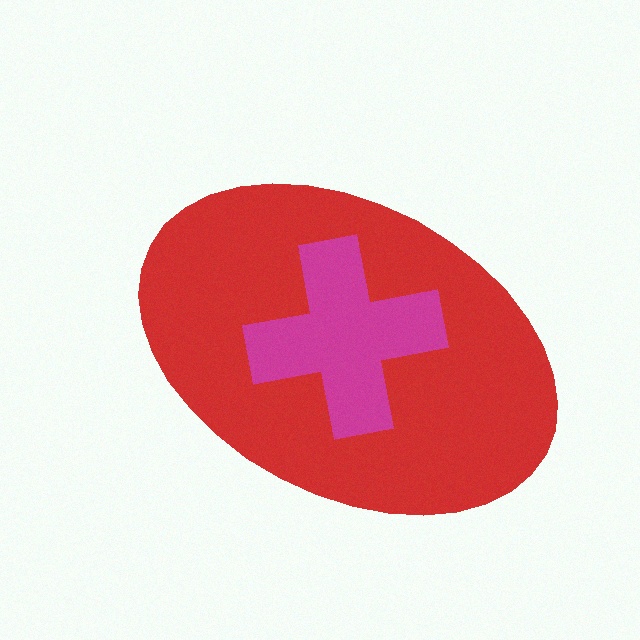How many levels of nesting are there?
2.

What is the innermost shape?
The magenta cross.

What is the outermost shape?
The red ellipse.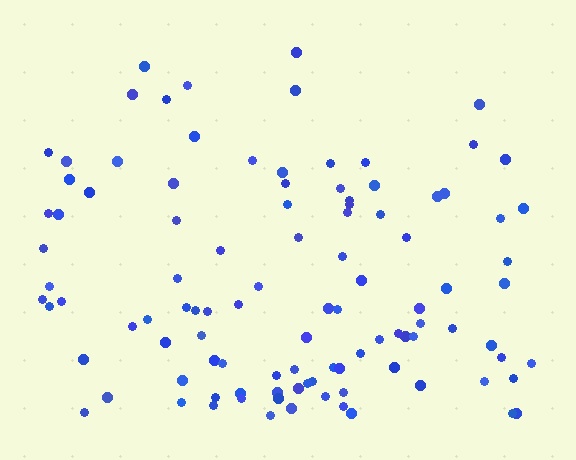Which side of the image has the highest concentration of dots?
The bottom.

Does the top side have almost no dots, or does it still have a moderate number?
Still a moderate number, just noticeably fewer than the bottom.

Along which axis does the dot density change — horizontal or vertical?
Vertical.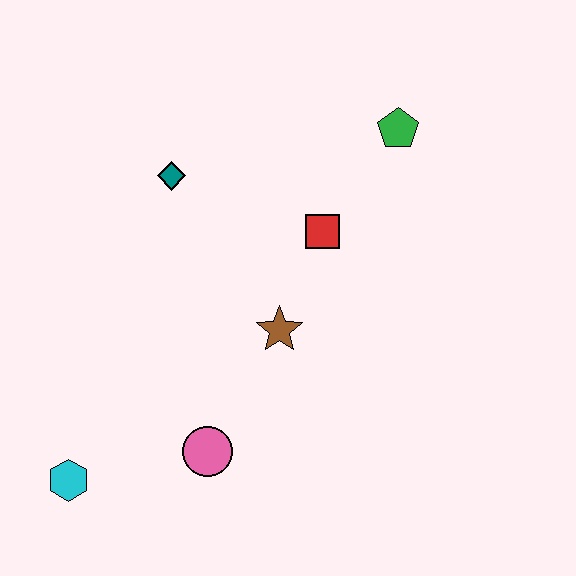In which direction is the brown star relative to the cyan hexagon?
The brown star is to the right of the cyan hexagon.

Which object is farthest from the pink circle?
The green pentagon is farthest from the pink circle.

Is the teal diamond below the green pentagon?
Yes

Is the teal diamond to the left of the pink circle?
Yes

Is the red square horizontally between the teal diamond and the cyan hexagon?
No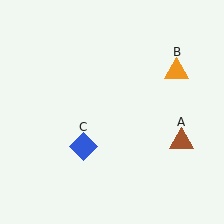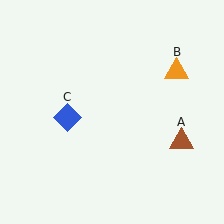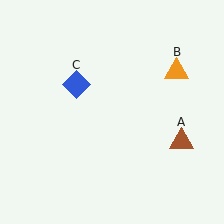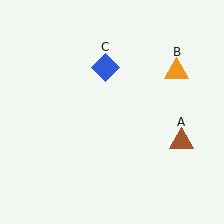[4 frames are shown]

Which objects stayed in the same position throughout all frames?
Brown triangle (object A) and orange triangle (object B) remained stationary.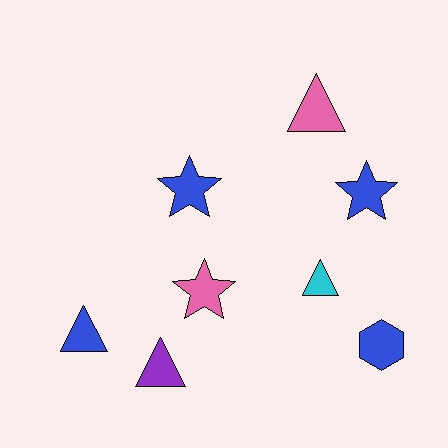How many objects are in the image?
There are 8 objects.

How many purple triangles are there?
There is 1 purple triangle.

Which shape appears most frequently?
Triangle, with 4 objects.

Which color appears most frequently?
Blue, with 4 objects.